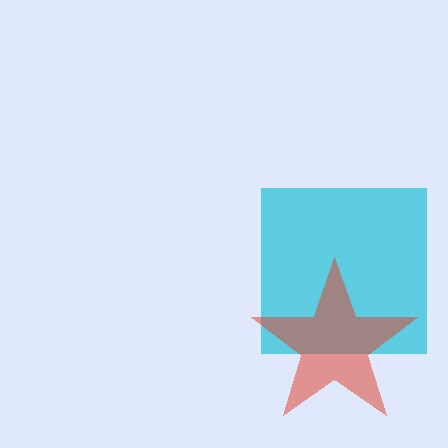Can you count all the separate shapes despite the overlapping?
Yes, there are 2 separate shapes.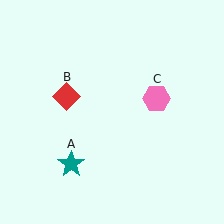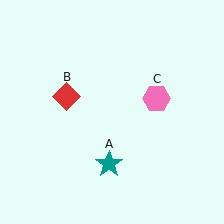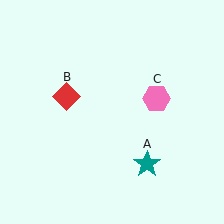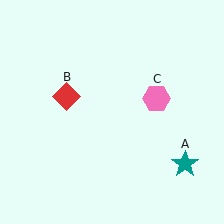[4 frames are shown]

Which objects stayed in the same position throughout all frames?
Red diamond (object B) and pink hexagon (object C) remained stationary.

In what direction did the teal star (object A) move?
The teal star (object A) moved right.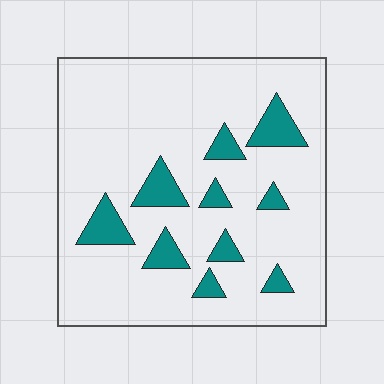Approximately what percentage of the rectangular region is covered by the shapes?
Approximately 15%.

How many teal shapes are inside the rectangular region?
10.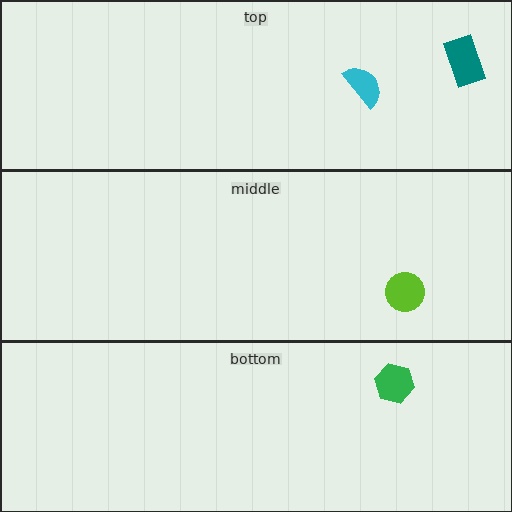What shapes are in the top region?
The cyan semicircle, the teal rectangle.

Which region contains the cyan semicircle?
The top region.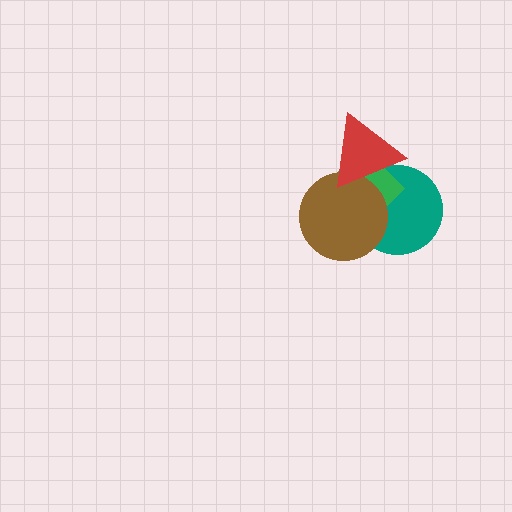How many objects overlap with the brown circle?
3 objects overlap with the brown circle.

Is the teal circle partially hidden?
Yes, it is partially covered by another shape.